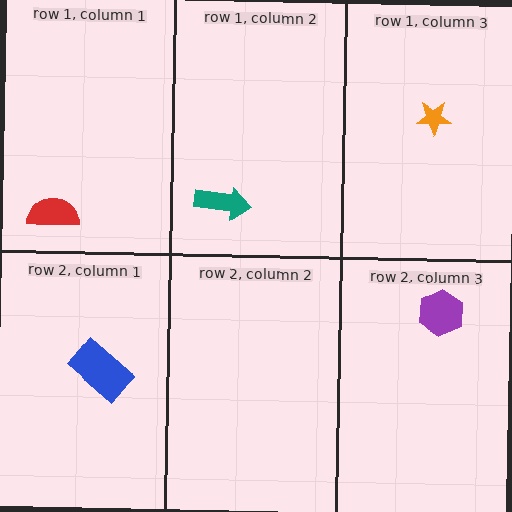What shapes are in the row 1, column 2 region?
The teal arrow.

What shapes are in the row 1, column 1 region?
The red semicircle.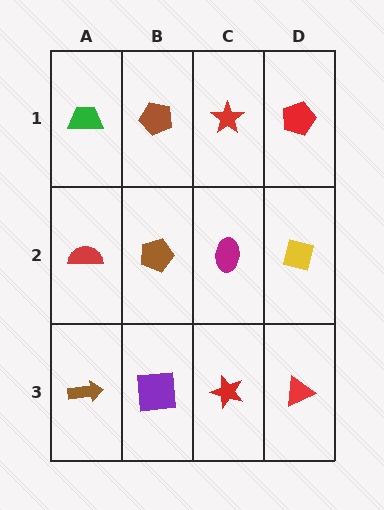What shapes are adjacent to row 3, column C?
A magenta ellipse (row 2, column C), a purple square (row 3, column B), a red triangle (row 3, column D).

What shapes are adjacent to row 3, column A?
A red semicircle (row 2, column A), a purple square (row 3, column B).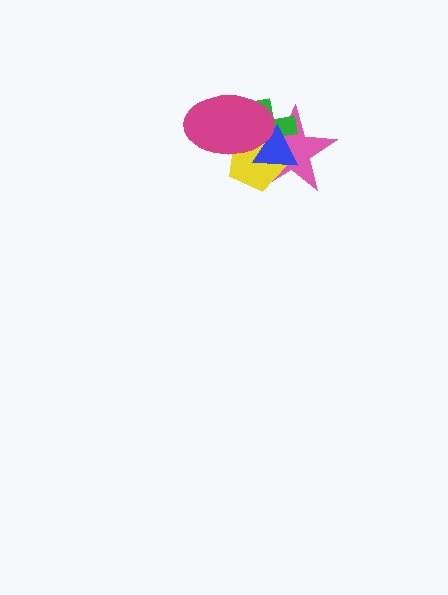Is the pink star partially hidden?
Yes, it is partially covered by another shape.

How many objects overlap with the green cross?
4 objects overlap with the green cross.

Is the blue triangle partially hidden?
Yes, it is partially covered by another shape.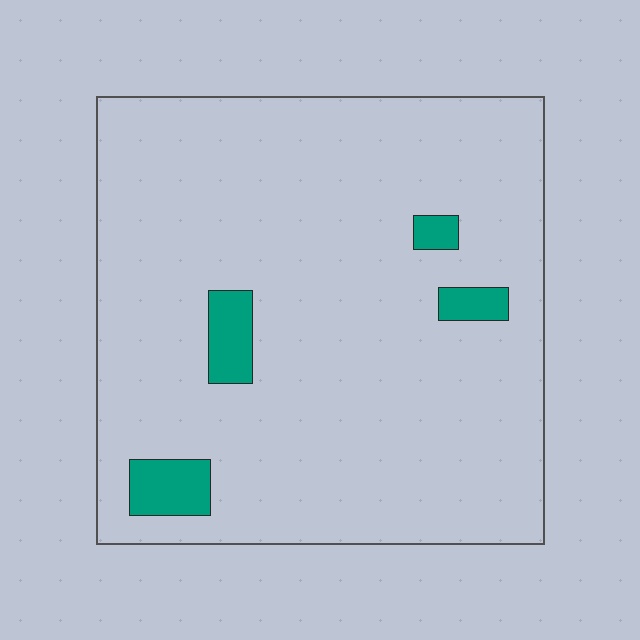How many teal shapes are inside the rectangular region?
4.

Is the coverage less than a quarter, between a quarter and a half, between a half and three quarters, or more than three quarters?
Less than a quarter.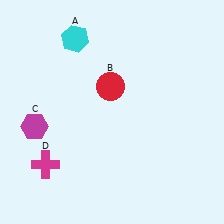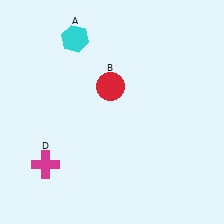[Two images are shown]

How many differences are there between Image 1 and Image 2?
There is 1 difference between the two images.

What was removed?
The magenta hexagon (C) was removed in Image 2.